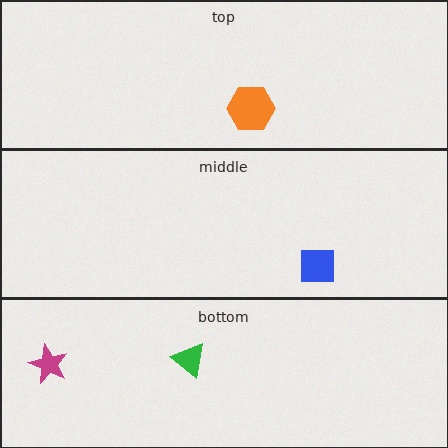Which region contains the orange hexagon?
The top region.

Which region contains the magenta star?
The bottom region.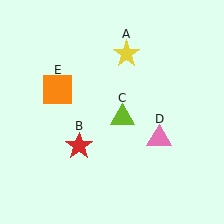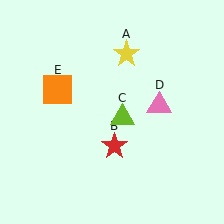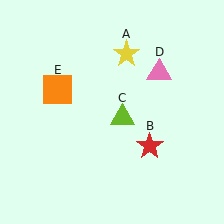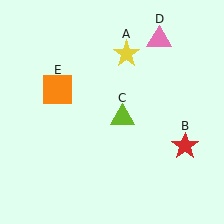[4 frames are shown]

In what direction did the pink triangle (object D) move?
The pink triangle (object D) moved up.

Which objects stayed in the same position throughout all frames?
Yellow star (object A) and lime triangle (object C) and orange square (object E) remained stationary.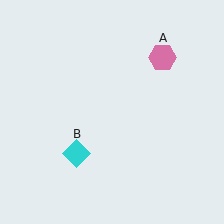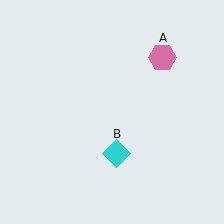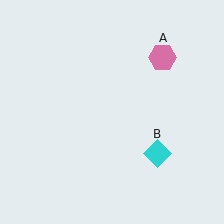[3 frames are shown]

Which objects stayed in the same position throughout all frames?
Pink hexagon (object A) remained stationary.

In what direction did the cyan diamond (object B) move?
The cyan diamond (object B) moved right.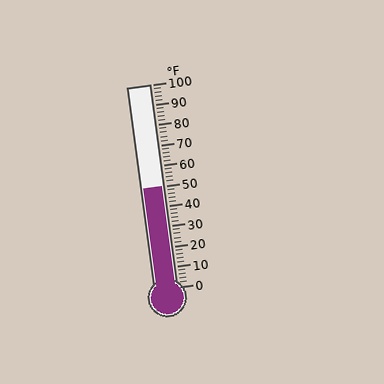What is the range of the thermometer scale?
The thermometer scale ranges from 0°F to 100°F.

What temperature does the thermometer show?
The thermometer shows approximately 50°F.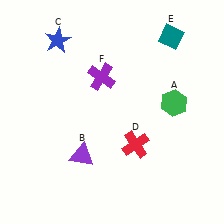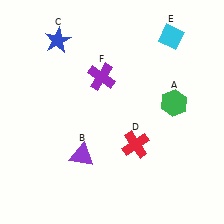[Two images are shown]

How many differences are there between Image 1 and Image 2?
There is 1 difference between the two images.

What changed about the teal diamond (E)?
In Image 1, E is teal. In Image 2, it changed to cyan.